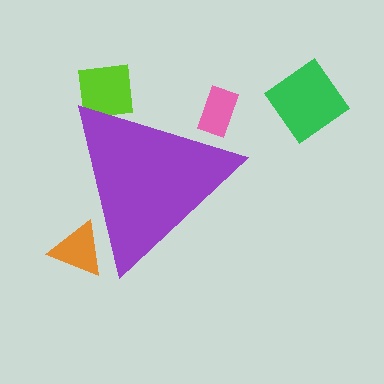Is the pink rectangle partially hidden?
Yes, the pink rectangle is partially hidden behind the purple triangle.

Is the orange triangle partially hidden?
Yes, the orange triangle is partially hidden behind the purple triangle.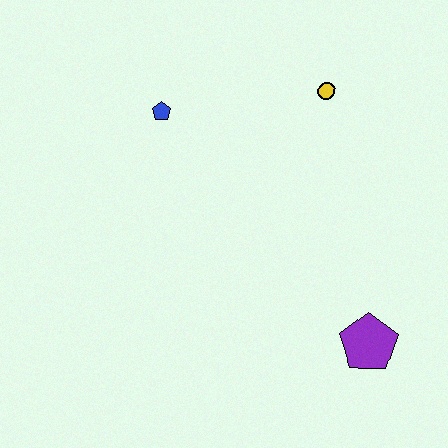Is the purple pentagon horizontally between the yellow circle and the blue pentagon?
No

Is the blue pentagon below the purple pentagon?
No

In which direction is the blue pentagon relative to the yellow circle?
The blue pentagon is to the left of the yellow circle.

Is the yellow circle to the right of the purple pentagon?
No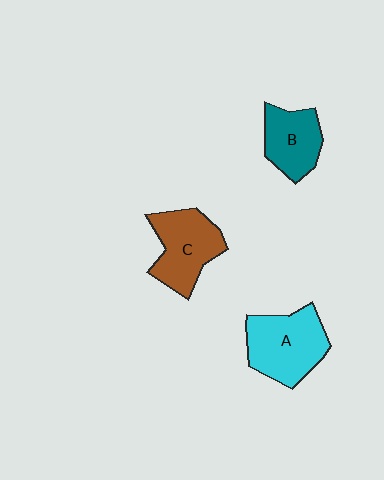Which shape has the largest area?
Shape A (cyan).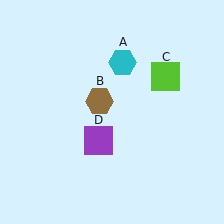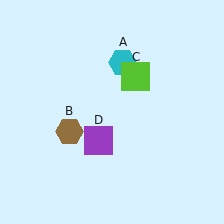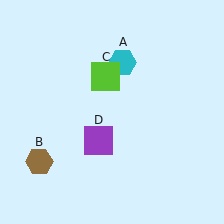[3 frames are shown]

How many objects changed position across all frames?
2 objects changed position: brown hexagon (object B), lime square (object C).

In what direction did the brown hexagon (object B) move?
The brown hexagon (object B) moved down and to the left.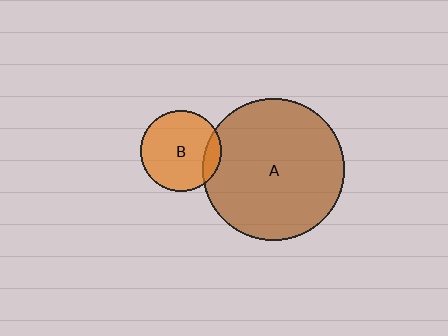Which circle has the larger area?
Circle A (brown).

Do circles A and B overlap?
Yes.